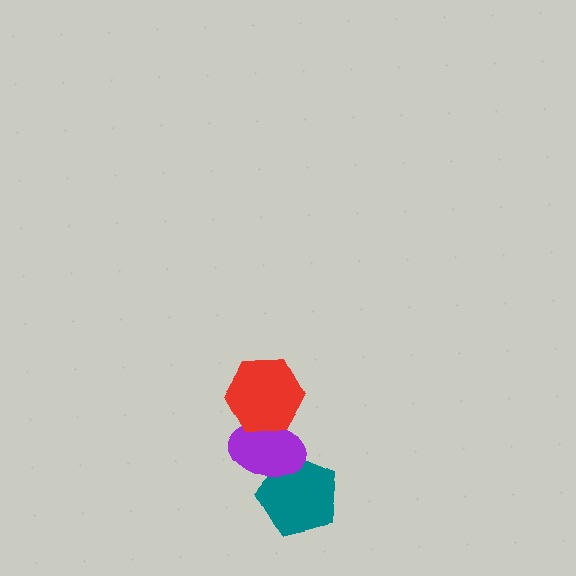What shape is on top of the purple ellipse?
The red hexagon is on top of the purple ellipse.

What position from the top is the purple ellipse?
The purple ellipse is 2nd from the top.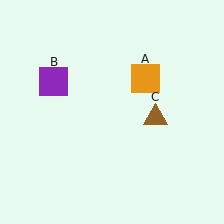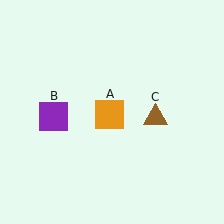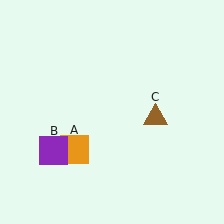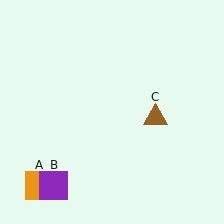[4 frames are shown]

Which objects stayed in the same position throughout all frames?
Brown triangle (object C) remained stationary.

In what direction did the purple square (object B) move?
The purple square (object B) moved down.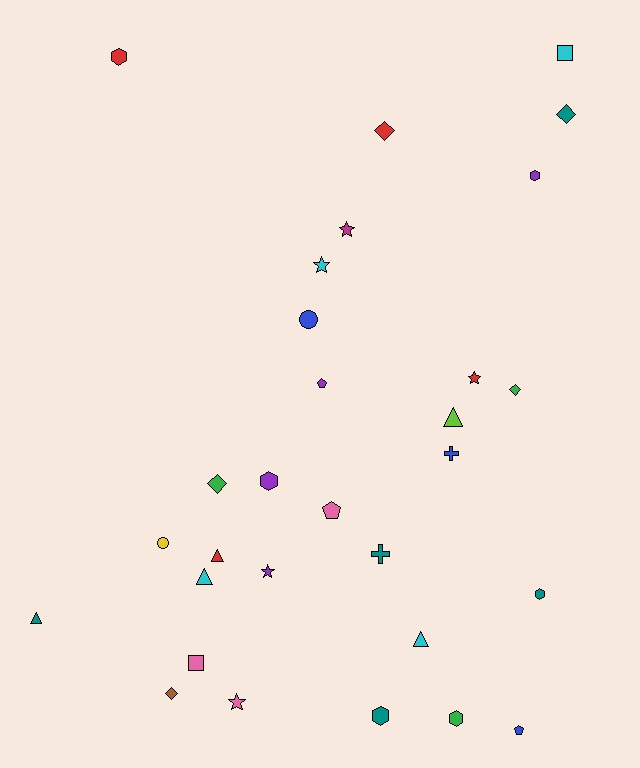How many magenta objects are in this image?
There is 1 magenta object.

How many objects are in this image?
There are 30 objects.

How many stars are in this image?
There are 5 stars.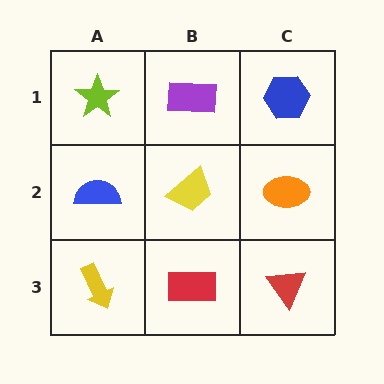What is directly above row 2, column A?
A lime star.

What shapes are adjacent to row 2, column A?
A lime star (row 1, column A), a yellow arrow (row 3, column A), a yellow trapezoid (row 2, column B).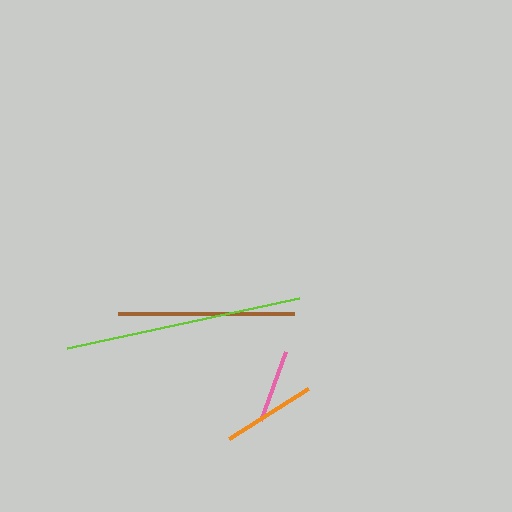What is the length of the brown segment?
The brown segment is approximately 177 pixels long.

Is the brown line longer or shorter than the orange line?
The brown line is longer than the orange line.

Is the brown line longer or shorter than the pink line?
The brown line is longer than the pink line.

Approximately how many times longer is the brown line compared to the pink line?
The brown line is approximately 2.4 times the length of the pink line.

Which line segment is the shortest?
The pink line is the shortest at approximately 74 pixels.